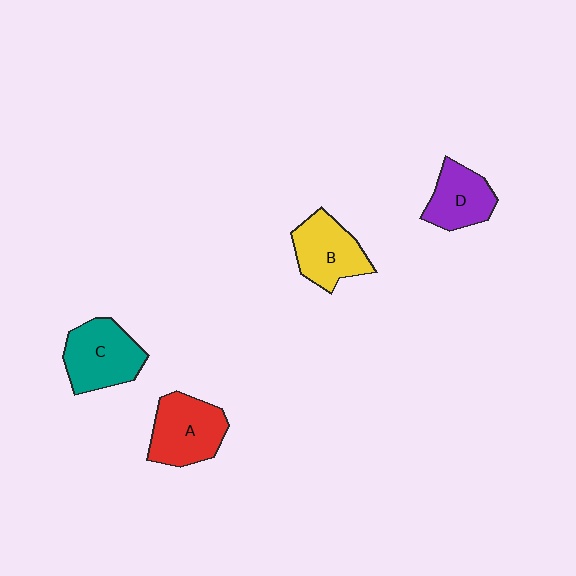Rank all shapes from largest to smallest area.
From largest to smallest: C (teal), A (red), B (yellow), D (purple).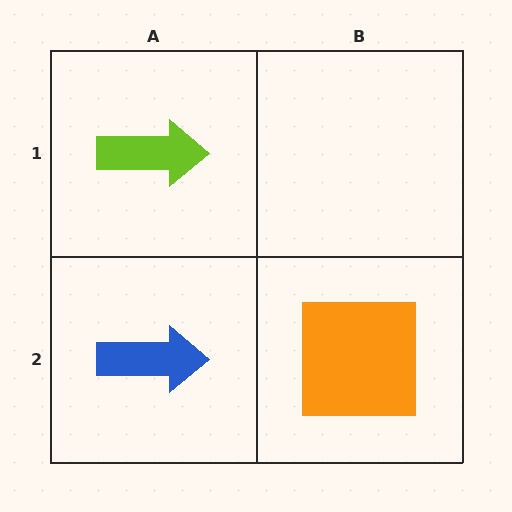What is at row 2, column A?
A blue arrow.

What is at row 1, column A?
A lime arrow.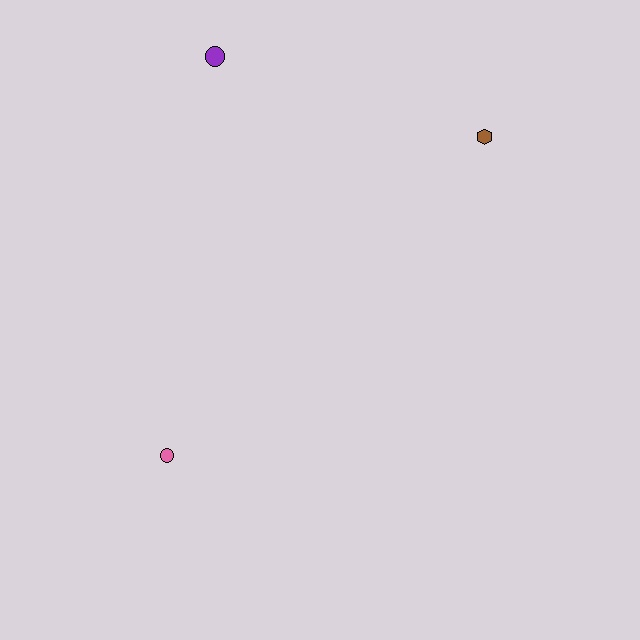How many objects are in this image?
There are 3 objects.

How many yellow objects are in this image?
There are no yellow objects.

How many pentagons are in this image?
There are no pentagons.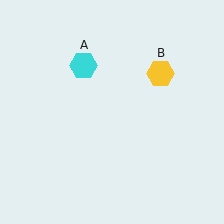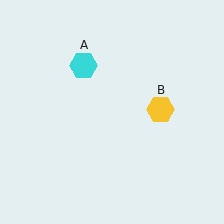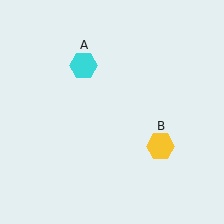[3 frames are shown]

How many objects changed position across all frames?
1 object changed position: yellow hexagon (object B).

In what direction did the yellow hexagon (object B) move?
The yellow hexagon (object B) moved down.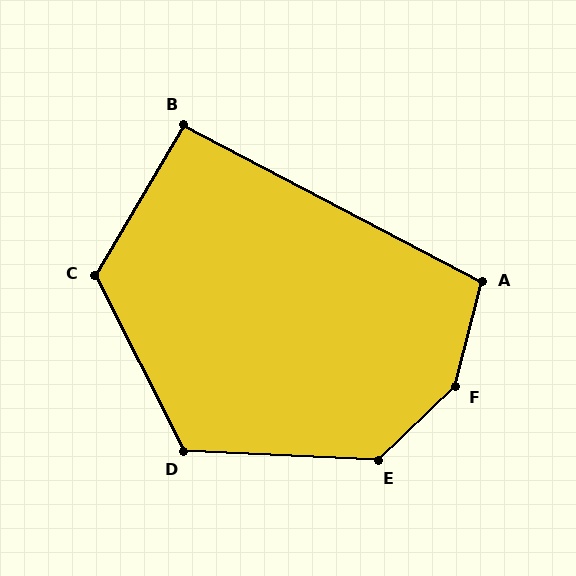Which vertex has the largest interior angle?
F, at approximately 148 degrees.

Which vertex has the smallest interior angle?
B, at approximately 93 degrees.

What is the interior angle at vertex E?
Approximately 134 degrees (obtuse).